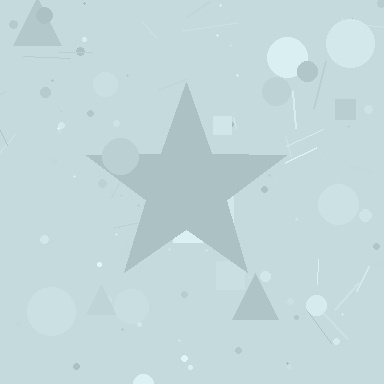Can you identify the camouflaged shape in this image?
The camouflaged shape is a star.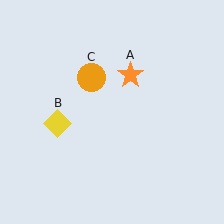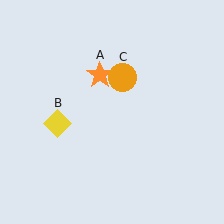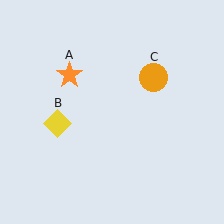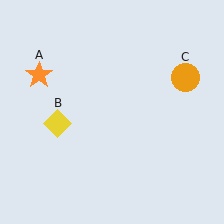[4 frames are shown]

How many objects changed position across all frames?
2 objects changed position: orange star (object A), orange circle (object C).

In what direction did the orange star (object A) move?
The orange star (object A) moved left.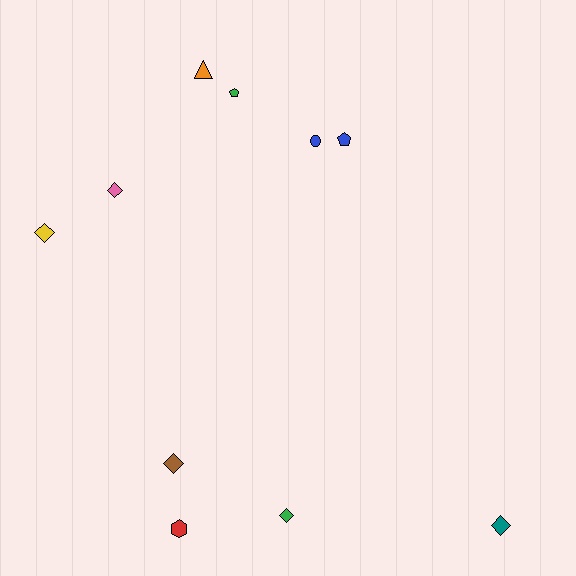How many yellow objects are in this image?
There is 1 yellow object.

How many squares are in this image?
There are no squares.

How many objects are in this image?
There are 10 objects.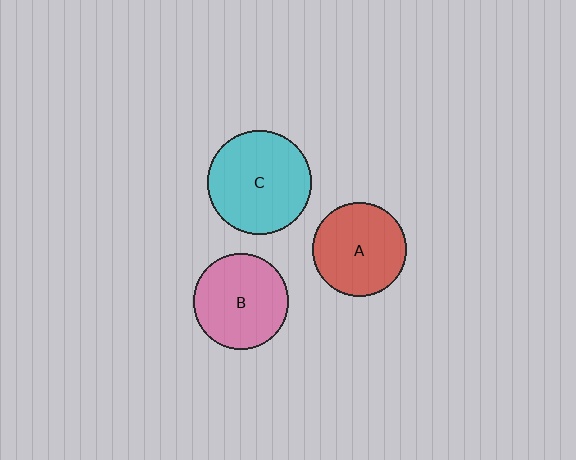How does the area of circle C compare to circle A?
Approximately 1.2 times.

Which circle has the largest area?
Circle C (cyan).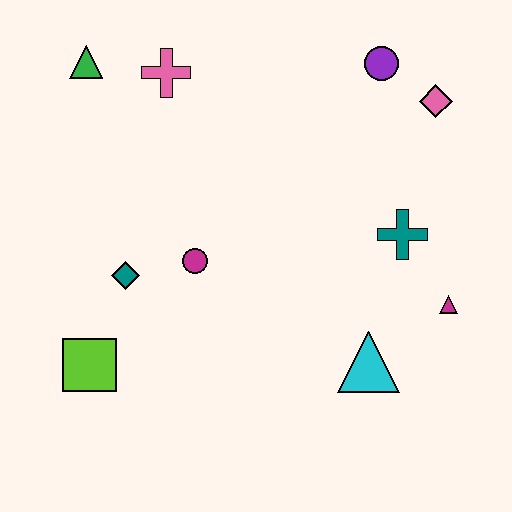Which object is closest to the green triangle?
The pink cross is closest to the green triangle.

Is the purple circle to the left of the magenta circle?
No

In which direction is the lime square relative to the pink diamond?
The lime square is to the left of the pink diamond.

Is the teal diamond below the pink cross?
Yes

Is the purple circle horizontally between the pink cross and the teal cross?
Yes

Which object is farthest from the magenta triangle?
The green triangle is farthest from the magenta triangle.